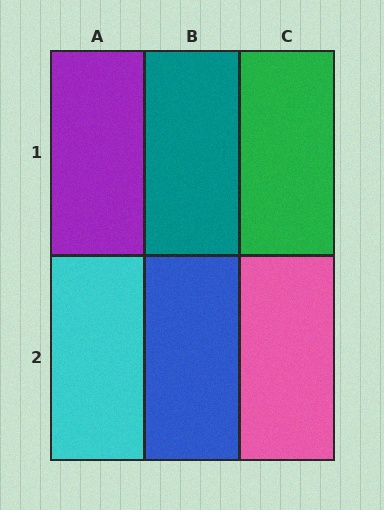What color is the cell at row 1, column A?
Purple.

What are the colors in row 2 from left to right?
Cyan, blue, pink.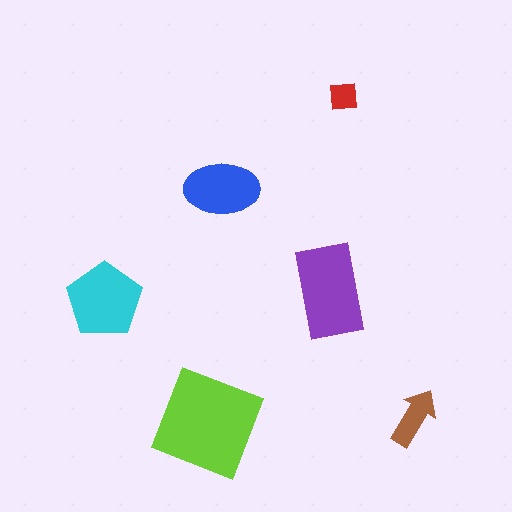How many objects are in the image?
There are 6 objects in the image.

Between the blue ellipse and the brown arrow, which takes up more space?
The blue ellipse.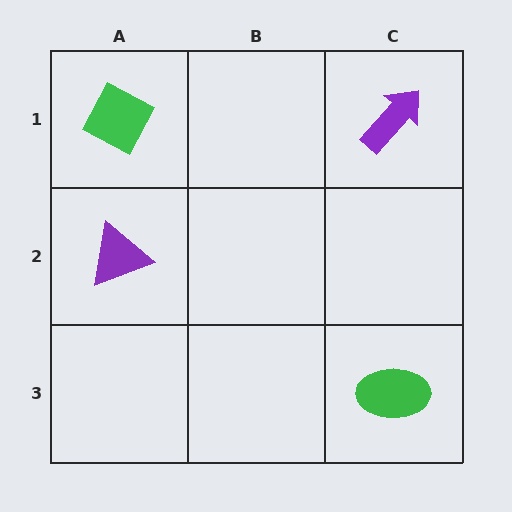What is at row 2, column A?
A purple triangle.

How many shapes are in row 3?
1 shape.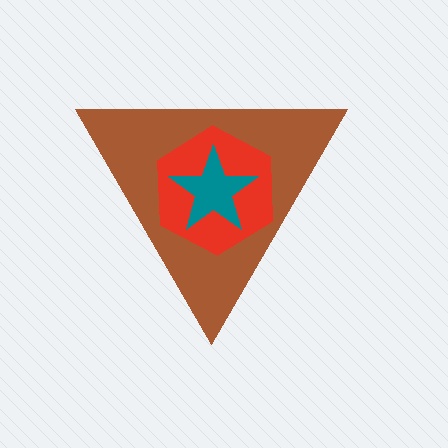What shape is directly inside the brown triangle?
The red hexagon.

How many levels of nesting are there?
3.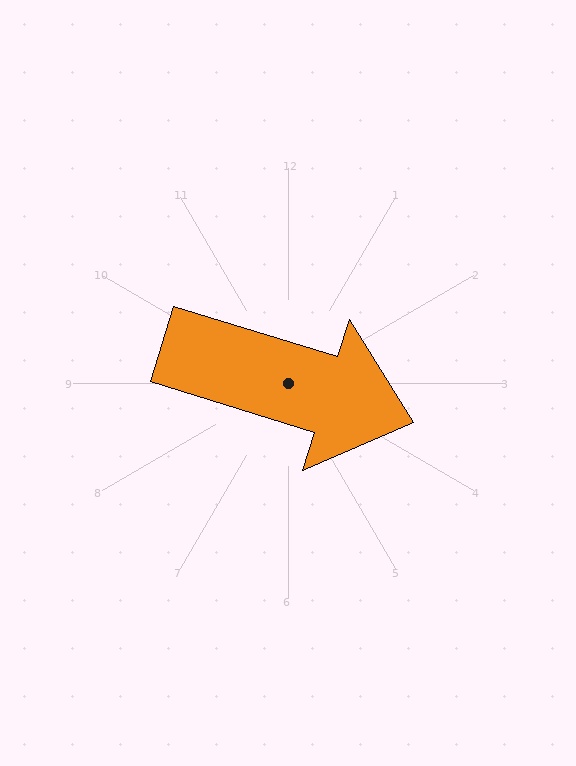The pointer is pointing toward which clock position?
Roughly 4 o'clock.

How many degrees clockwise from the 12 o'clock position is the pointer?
Approximately 107 degrees.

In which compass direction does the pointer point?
East.